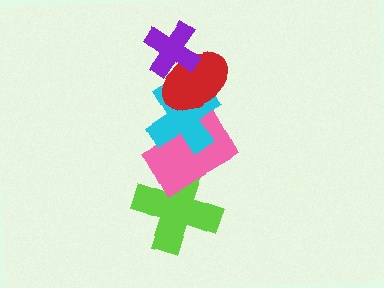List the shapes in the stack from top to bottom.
From top to bottom: the purple cross, the red ellipse, the cyan cross, the pink rectangle, the lime cross.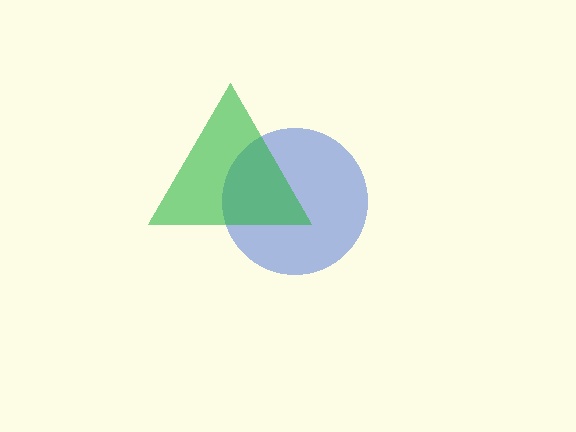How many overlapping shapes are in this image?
There are 2 overlapping shapes in the image.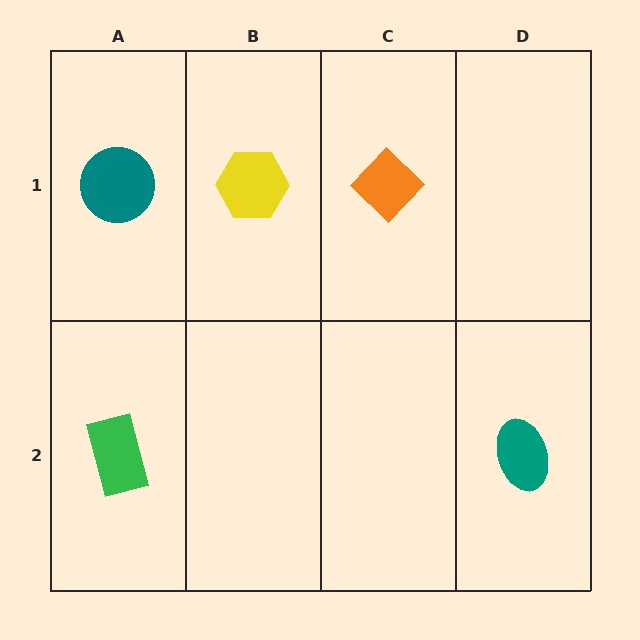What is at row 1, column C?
An orange diamond.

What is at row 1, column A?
A teal circle.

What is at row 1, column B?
A yellow hexagon.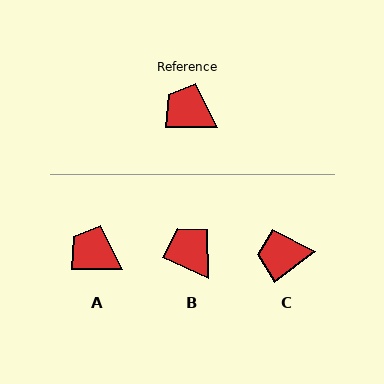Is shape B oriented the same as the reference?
No, it is off by about 25 degrees.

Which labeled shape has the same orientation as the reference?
A.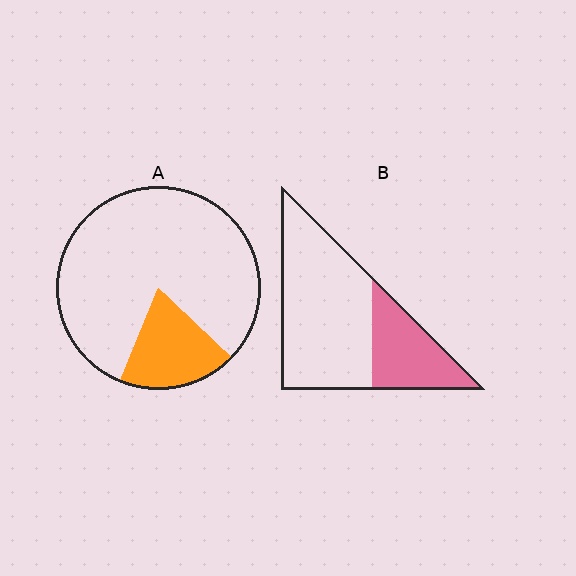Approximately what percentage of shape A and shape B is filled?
A is approximately 20% and B is approximately 30%.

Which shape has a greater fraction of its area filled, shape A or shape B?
Shape B.